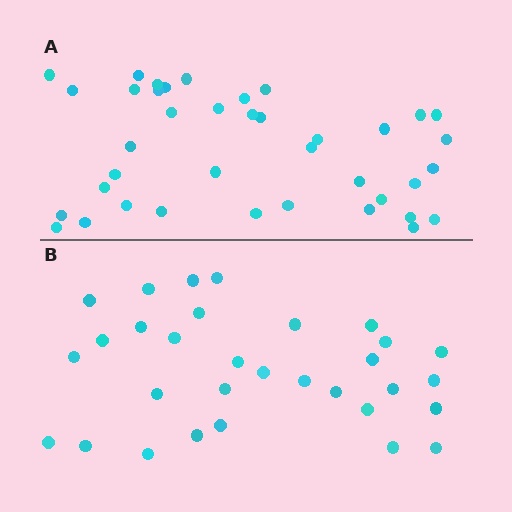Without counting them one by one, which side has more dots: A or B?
Region A (the top region) has more dots.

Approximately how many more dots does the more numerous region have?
Region A has roughly 8 or so more dots than region B.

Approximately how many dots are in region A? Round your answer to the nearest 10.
About 40 dots. (The exact count is 39, which rounds to 40.)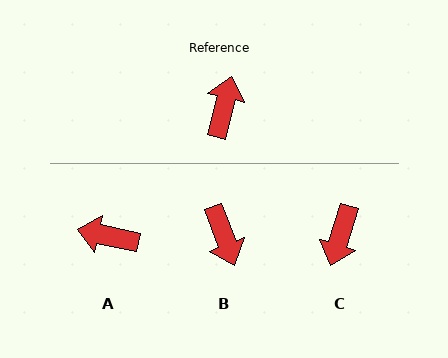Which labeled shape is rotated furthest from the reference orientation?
C, about 176 degrees away.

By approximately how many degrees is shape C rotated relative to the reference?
Approximately 176 degrees counter-clockwise.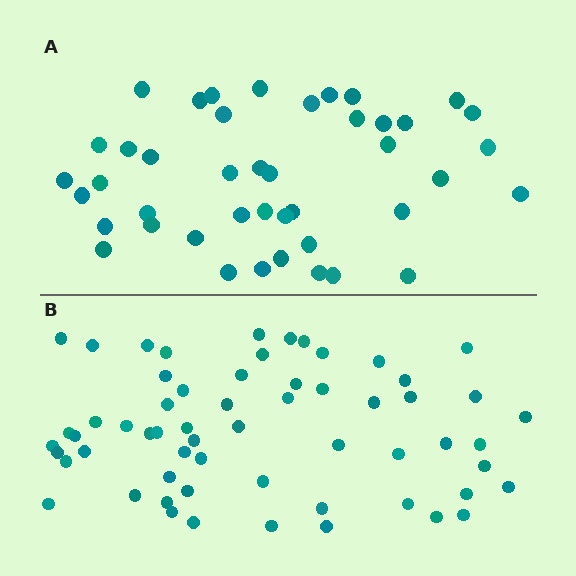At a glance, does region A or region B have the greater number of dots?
Region B (the bottom region) has more dots.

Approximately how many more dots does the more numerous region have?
Region B has approximately 15 more dots than region A.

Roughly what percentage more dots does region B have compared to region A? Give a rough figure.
About 40% more.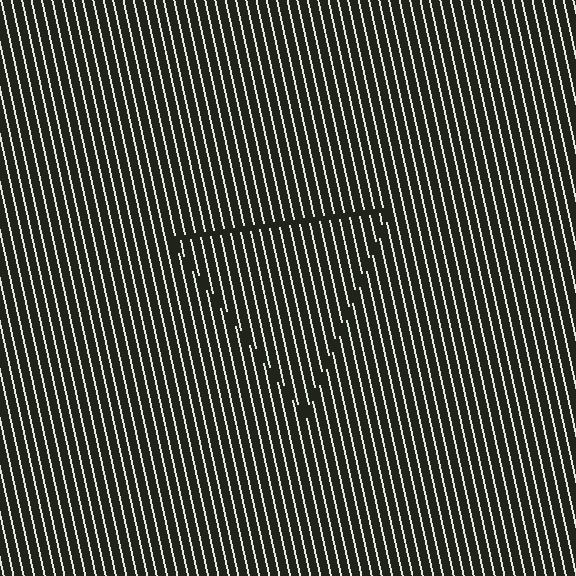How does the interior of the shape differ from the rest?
The interior of the shape contains the same grating, shifted by half a period — the contour is defined by the phase discontinuity where line-ends from the inner and outer gratings abut.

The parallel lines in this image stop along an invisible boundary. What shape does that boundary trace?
An illusory triangle. The interior of the shape contains the same grating, shifted by half a period — the contour is defined by the phase discontinuity where line-ends from the inner and outer gratings abut.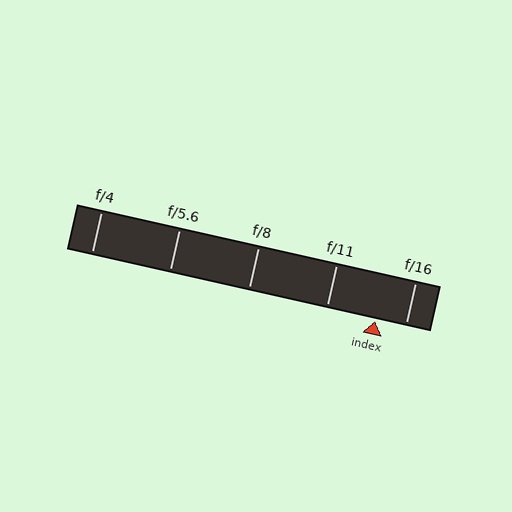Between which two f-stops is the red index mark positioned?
The index mark is between f/11 and f/16.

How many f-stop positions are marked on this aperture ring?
There are 5 f-stop positions marked.